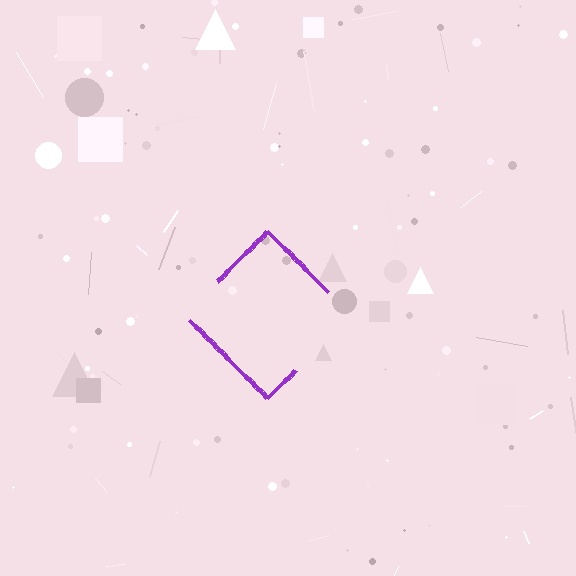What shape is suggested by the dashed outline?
The dashed outline suggests a diamond.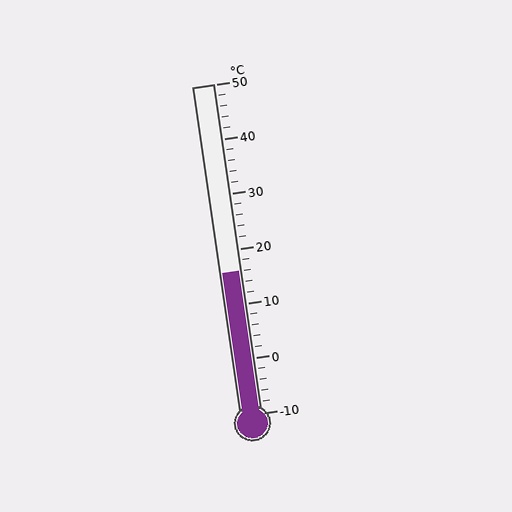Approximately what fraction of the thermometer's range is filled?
The thermometer is filled to approximately 45% of its range.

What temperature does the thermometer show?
The thermometer shows approximately 16°C.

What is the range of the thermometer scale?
The thermometer scale ranges from -10°C to 50°C.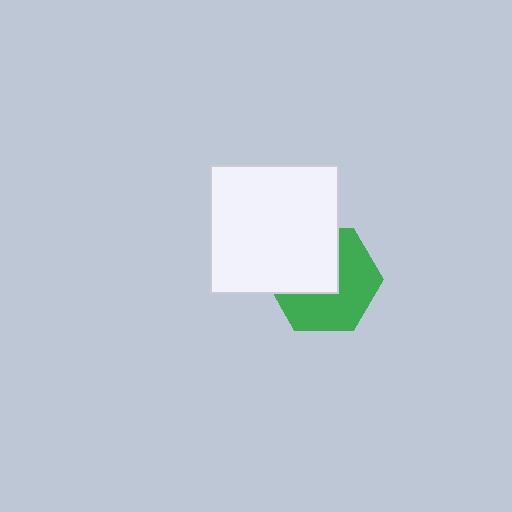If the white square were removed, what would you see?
You would see the complete green hexagon.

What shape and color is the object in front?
The object in front is a white square.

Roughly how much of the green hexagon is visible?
About half of it is visible (roughly 56%).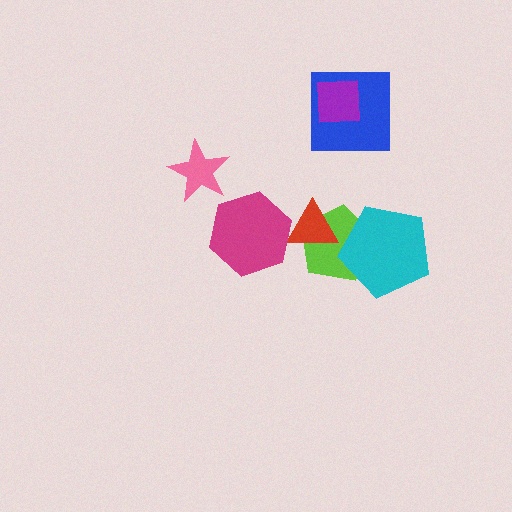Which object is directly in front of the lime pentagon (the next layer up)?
The cyan pentagon is directly in front of the lime pentagon.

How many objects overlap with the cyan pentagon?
1 object overlaps with the cyan pentagon.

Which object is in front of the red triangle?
The magenta hexagon is in front of the red triangle.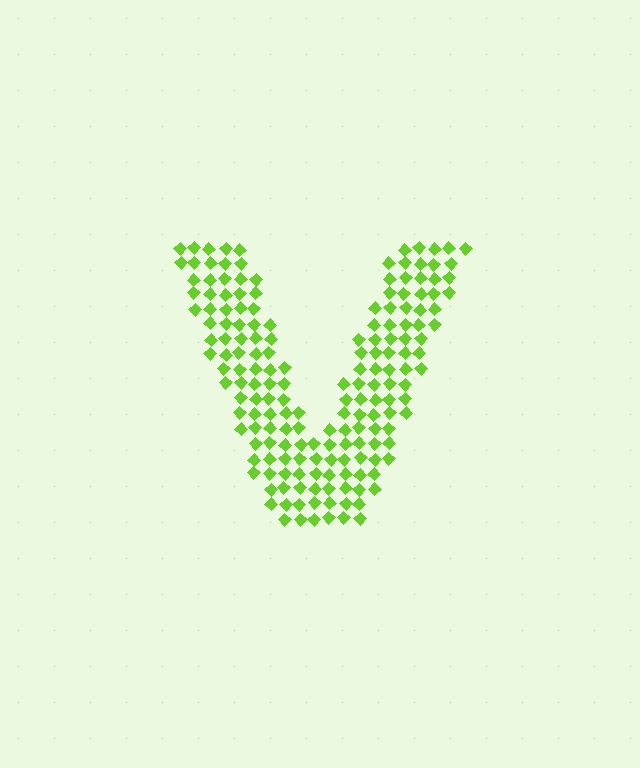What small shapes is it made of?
It is made of small diamonds.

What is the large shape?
The large shape is the letter V.